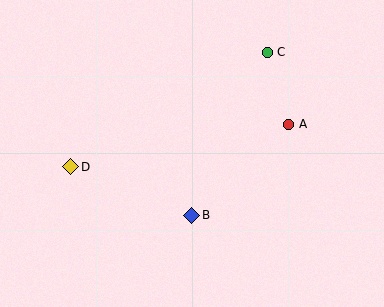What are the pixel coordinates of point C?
Point C is at (267, 52).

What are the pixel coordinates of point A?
Point A is at (289, 124).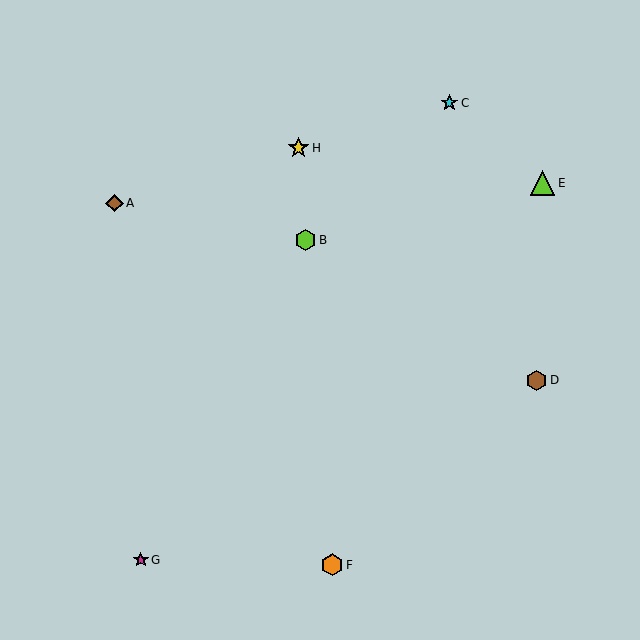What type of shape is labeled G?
Shape G is a magenta star.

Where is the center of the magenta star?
The center of the magenta star is at (141, 560).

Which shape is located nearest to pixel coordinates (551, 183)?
The lime triangle (labeled E) at (543, 183) is nearest to that location.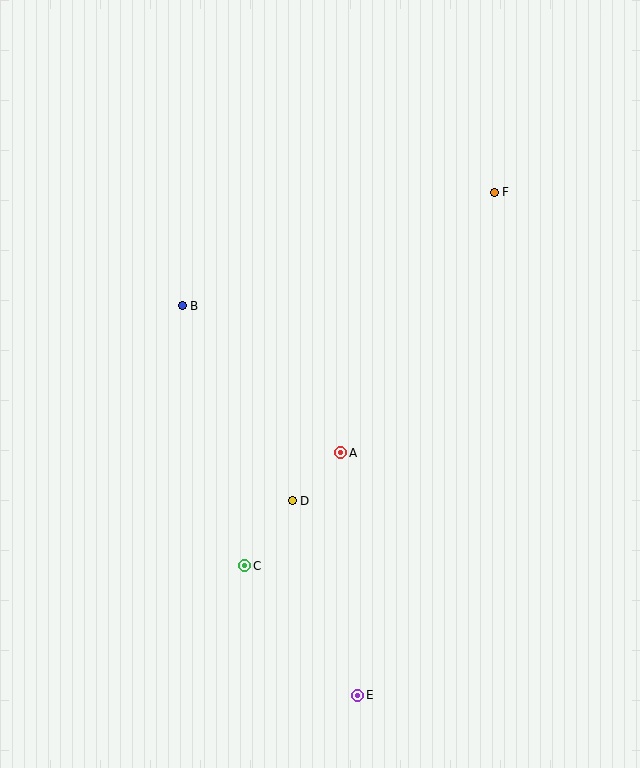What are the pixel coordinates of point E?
Point E is at (358, 695).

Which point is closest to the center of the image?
Point A at (341, 453) is closest to the center.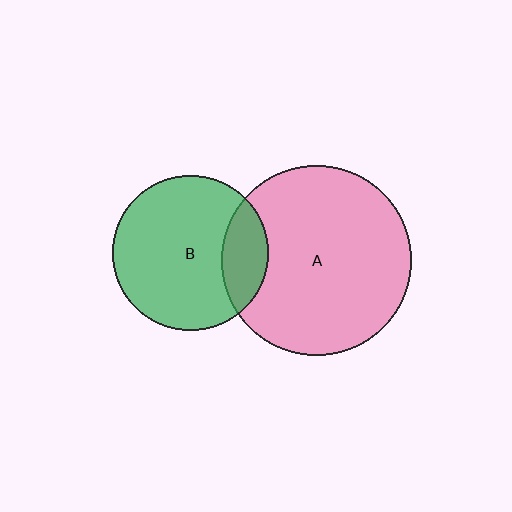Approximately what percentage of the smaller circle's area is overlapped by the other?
Approximately 20%.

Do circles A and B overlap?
Yes.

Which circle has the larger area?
Circle A (pink).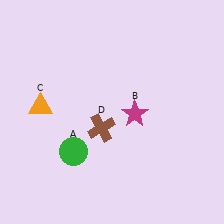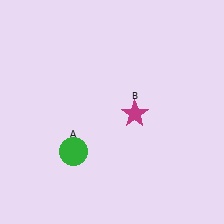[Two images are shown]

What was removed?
The orange triangle (C), the brown cross (D) were removed in Image 2.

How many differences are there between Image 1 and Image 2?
There are 2 differences between the two images.